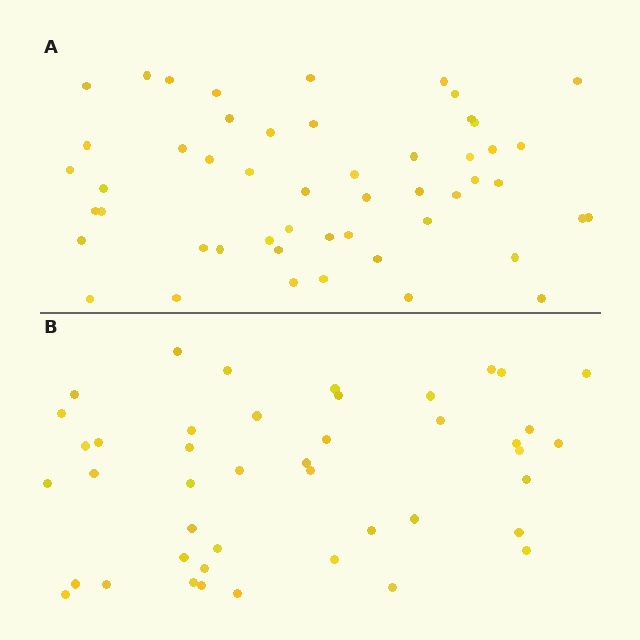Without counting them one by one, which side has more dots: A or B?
Region A (the top region) has more dots.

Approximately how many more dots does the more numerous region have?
Region A has roughly 8 or so more dots than region B.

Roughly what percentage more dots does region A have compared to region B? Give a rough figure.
About 15% more.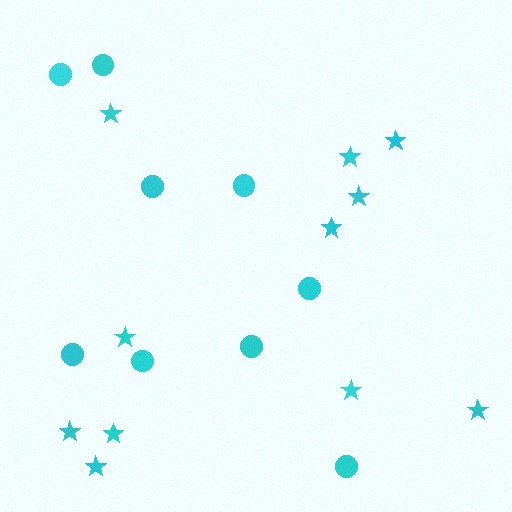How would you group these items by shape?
There are 2 groups: one group of circles (9) and one group of stars (11).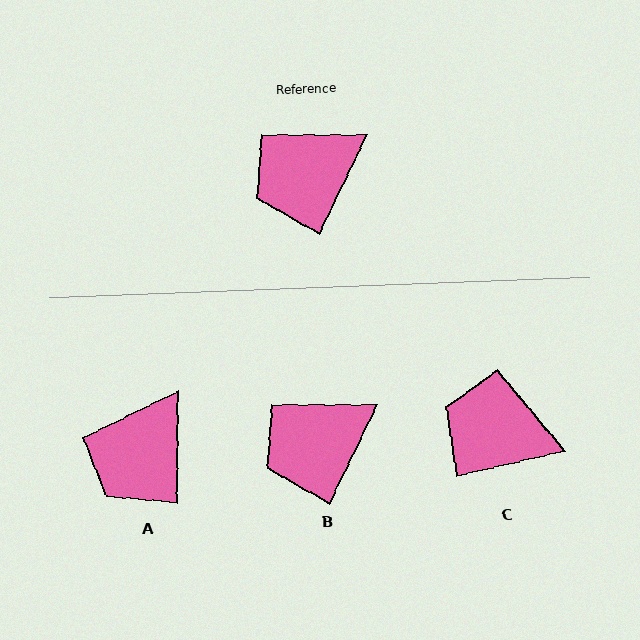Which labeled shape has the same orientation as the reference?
B.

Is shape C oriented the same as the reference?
No, it is off by about 51 degrees.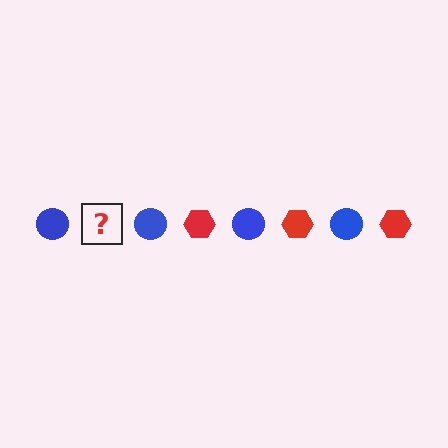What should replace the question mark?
The question mark should be replaced with a red hexagon.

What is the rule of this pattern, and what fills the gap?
The rule is that the pattern alternates between blue circle and red hexagon. The gap should be filled with a red hexagon.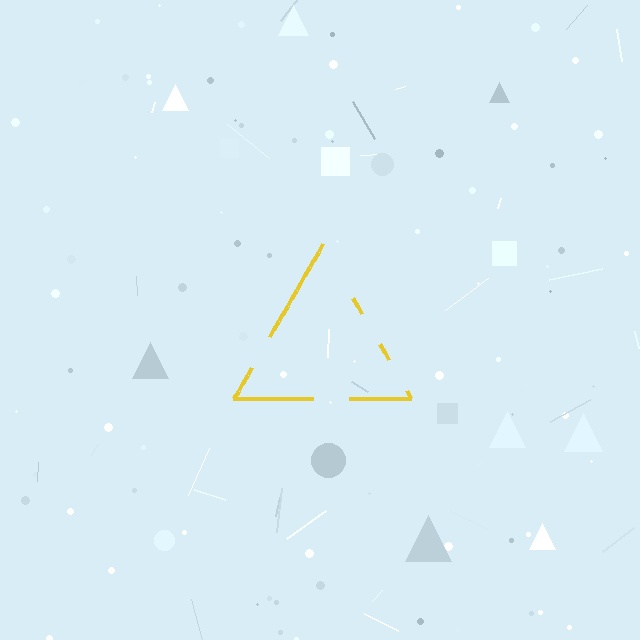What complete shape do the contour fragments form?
The contour fragments form a triangle.